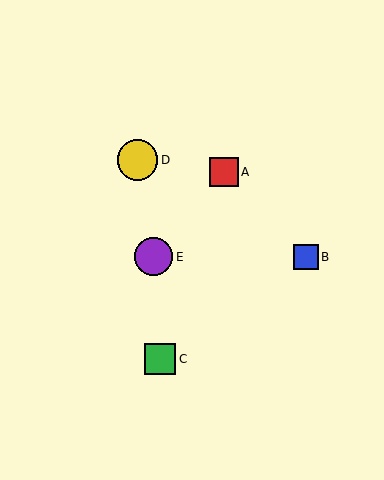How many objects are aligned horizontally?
2 objects (B, E) are aligned horizontally.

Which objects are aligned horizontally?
Objects B, E are aligned horizontally.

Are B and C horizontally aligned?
No, B is at y≈257 and C is at y≈359.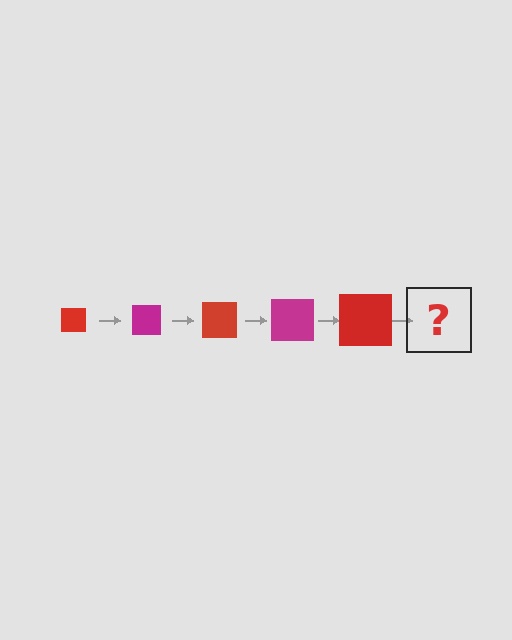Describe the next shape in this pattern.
It should be a magenta square, larger than the previous one.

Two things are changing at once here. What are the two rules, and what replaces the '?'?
The two rules are that the square grows larger each step and the color cycles through red and magenta. The '?' should be a magenta square, larger than the previous one.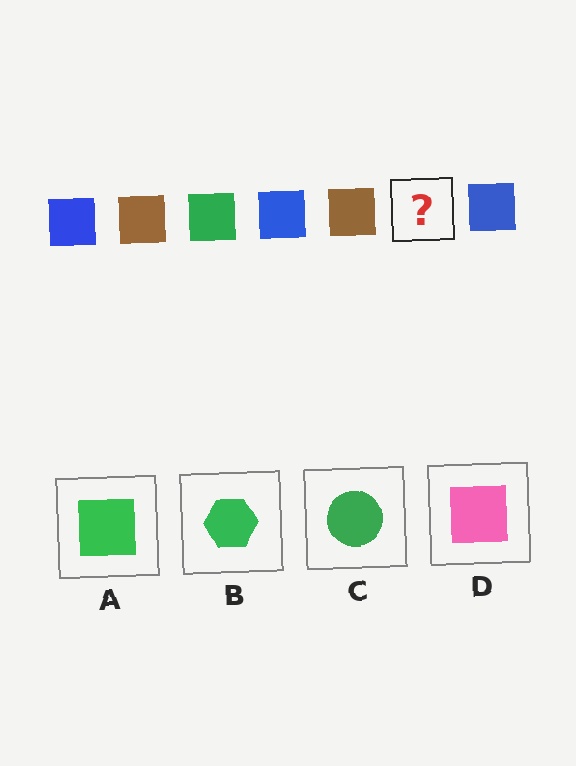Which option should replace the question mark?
Option A.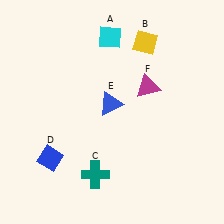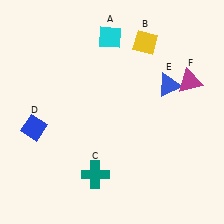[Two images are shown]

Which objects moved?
The objects that moved are: the blue diamond (D), the blue triangle (E), the magenta triangle (F).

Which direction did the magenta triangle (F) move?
The magenta triangle (F) moved right.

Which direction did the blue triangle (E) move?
The blue triangle (E) moved right.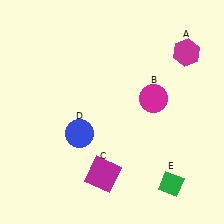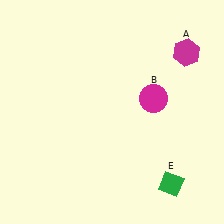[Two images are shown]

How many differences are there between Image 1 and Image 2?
There are 2 differences between the two images.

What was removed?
The blue circle (D), the magenta square (C) were removed in Image 2.